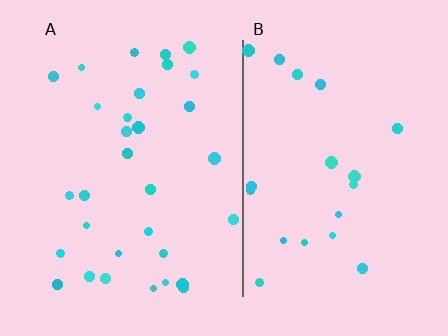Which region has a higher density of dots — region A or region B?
A (the left).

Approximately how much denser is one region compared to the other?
Approximately 1.6× — region A over region B.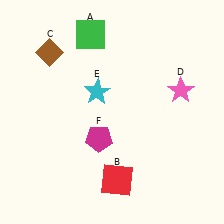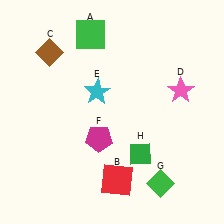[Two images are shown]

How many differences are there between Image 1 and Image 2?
There are 2 differences between the two images.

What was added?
A green diamond (G), a green diamond (H) were added in Image 2.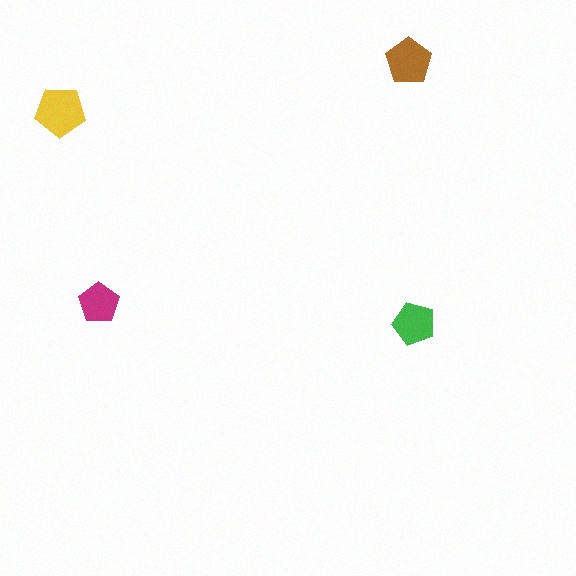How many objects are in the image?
There are 4 objects in the image.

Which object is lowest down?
The green pentagon is bottommost.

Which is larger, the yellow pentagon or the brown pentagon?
The yellow one.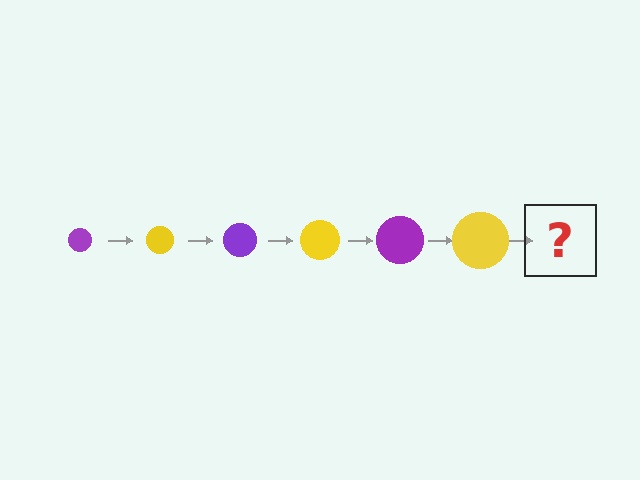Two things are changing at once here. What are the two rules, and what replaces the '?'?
The two rules are that the circle grows larger each step and the color cycles through purple and yellow. The '?' should be a purple circle, larger than the previous one.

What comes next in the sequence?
The next element should be a purple circle, larger than the previous one.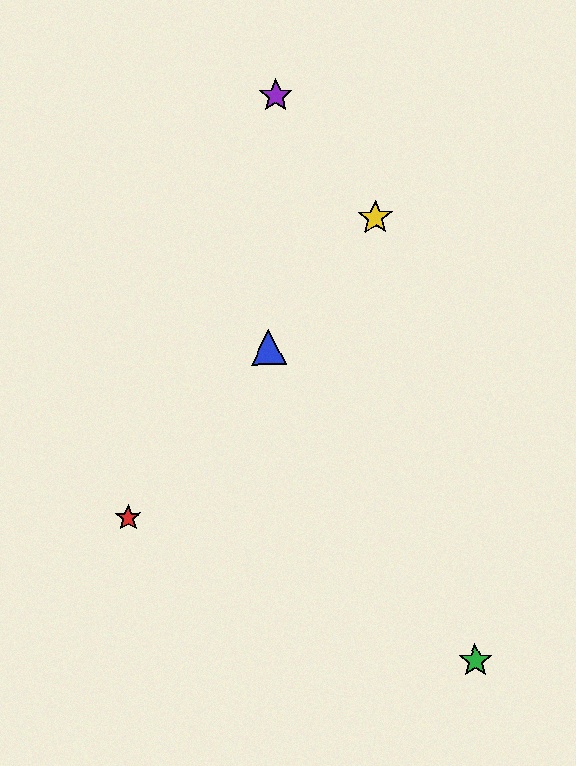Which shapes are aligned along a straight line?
The red star, the blue triangle, the yellow star are aligned along a straight line.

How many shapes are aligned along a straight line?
3 shapes (the red star, the blue triangle, the yellow star) are aligned along a straight line.